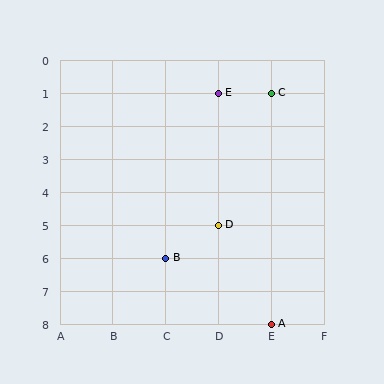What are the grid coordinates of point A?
Point A is at grid coordinates (E, 8).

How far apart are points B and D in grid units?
Points B and D are 1 column and 1 row apart (about 1.4 grid units diagonally).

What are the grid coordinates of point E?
Point E is at grid coordinates (D, 1).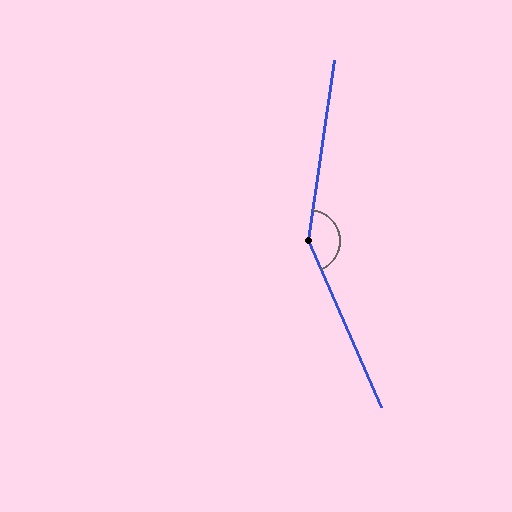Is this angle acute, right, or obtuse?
It is obtuse.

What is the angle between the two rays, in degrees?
Approximately 148 degrees.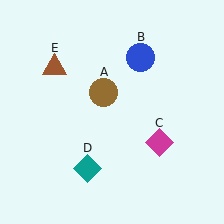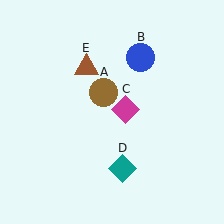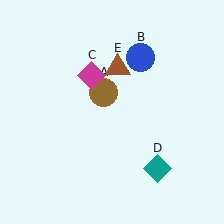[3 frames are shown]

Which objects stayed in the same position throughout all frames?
Brown circle (object A) and blue circle (object B) remained stationary.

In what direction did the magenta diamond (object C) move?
The magenta diamond (object C) moved up and to the left.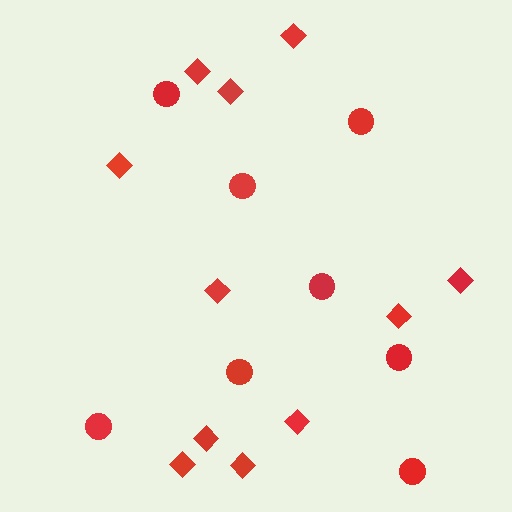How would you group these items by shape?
There are 2 groups: one group of circles (8) and one group of diamonds (11).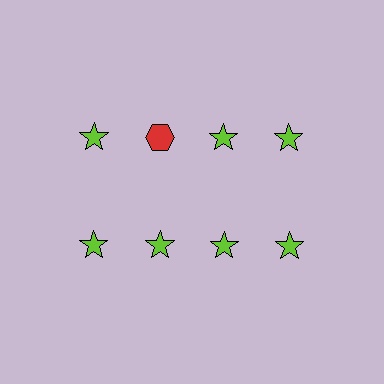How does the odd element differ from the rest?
It differs in both color (red instead of lime) and shape (hexagon instead of star).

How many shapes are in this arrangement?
There are 8 shapes arranged in a grid pattern.